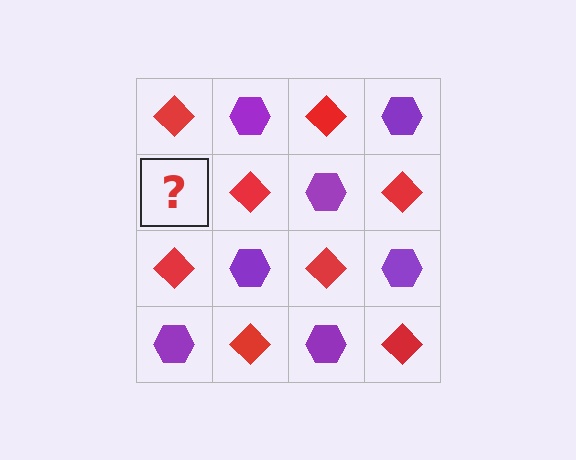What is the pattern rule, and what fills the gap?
The rule is that it alternates red diamond and purple hexagon in a checkerboard pattern. The gap should be filled with a purple hexagon.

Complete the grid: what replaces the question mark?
The question mark should be replaced with a purple hexagon.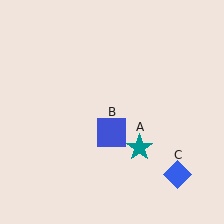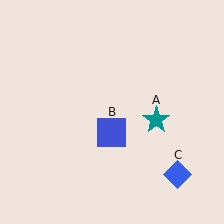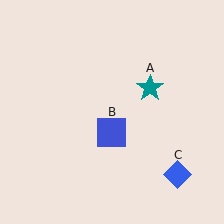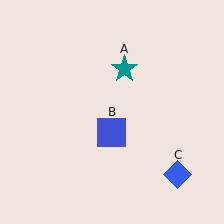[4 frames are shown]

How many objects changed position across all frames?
1 object changed position: teal star (object A).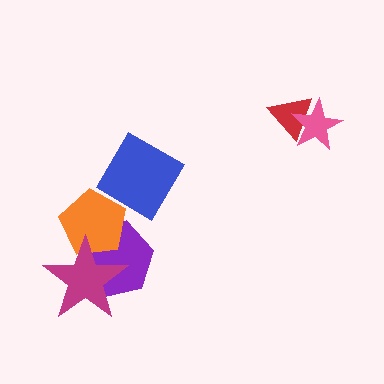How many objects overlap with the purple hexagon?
2 objects overlap with the purple hexagon.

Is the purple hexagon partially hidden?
Yes, it is partially covered by another shape.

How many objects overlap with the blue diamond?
0 objects overlap with the blue diamond.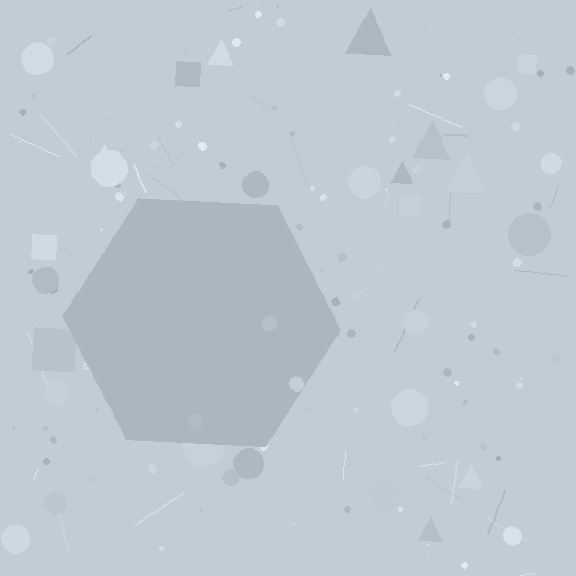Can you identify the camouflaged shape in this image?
The camouflaged shape is a hexagon.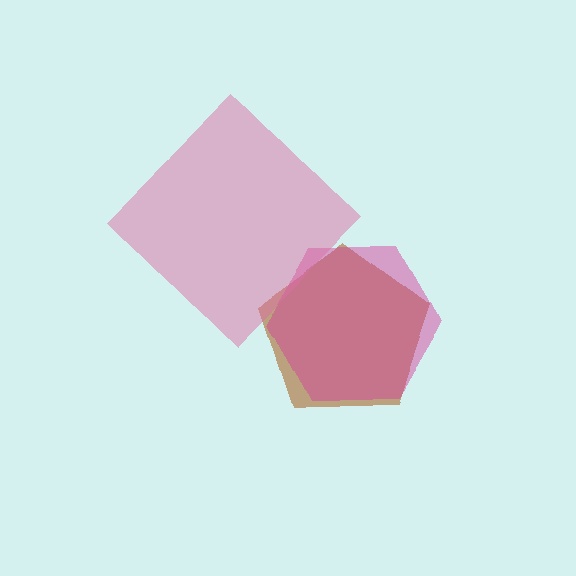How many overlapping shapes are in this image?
There are 3 overlapping shapes in the image.